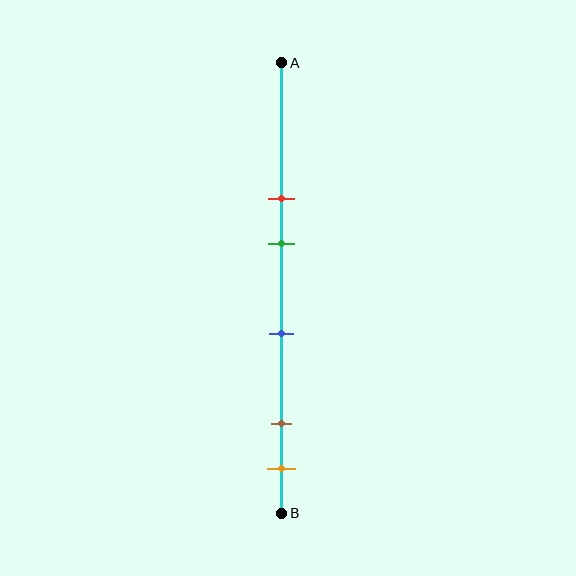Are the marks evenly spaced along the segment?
No, the marks are not evenly spaced.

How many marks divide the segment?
There are 5 marks dividing the segment.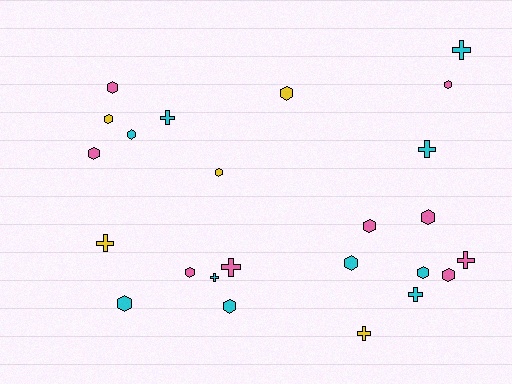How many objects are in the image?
There are 24 objects.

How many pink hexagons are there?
There are 7 pink hexagons.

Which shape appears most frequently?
Hexagon, with 15 objects.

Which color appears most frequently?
Cyan, with 10 objects.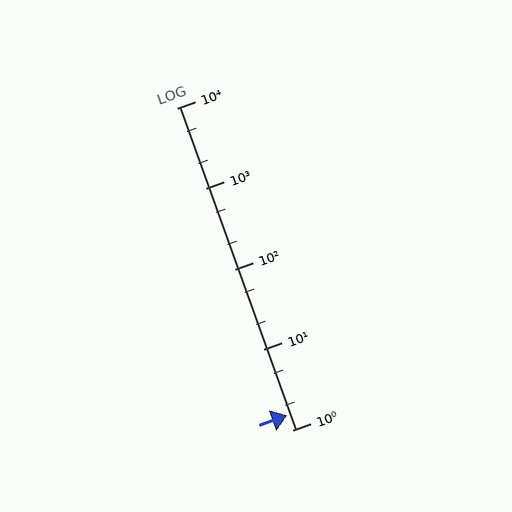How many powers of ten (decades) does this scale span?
The scale spans 4 decades, from 1 to 10000.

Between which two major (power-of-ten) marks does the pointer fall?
The pointer is between 1 and 10.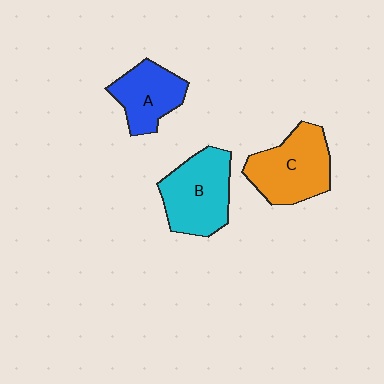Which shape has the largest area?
Shape B (cyan).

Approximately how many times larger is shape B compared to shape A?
Approximately 1.3 times.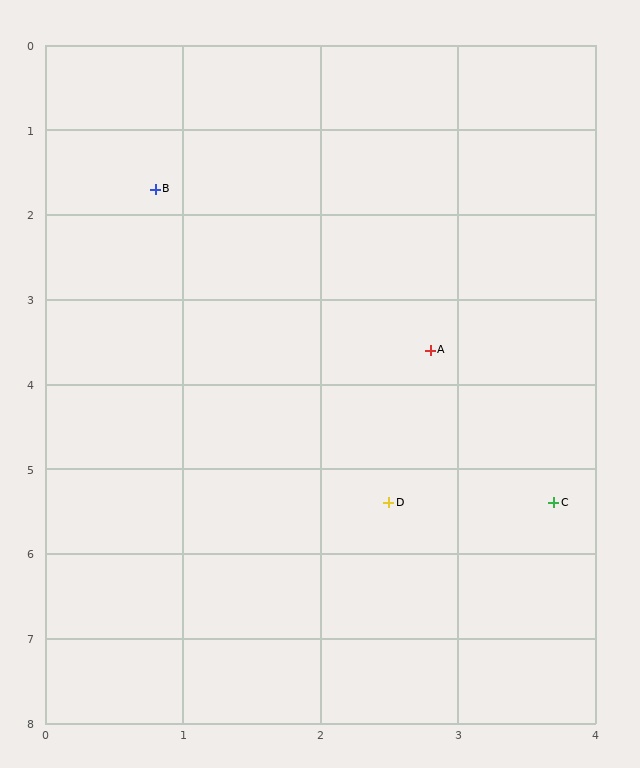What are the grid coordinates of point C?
Point C is at approximately (3.7, 5.4).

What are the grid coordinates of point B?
Point B is at approximately (0.8, 1.7).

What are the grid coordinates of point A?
Point A is at approximately (2.8, 3.6).